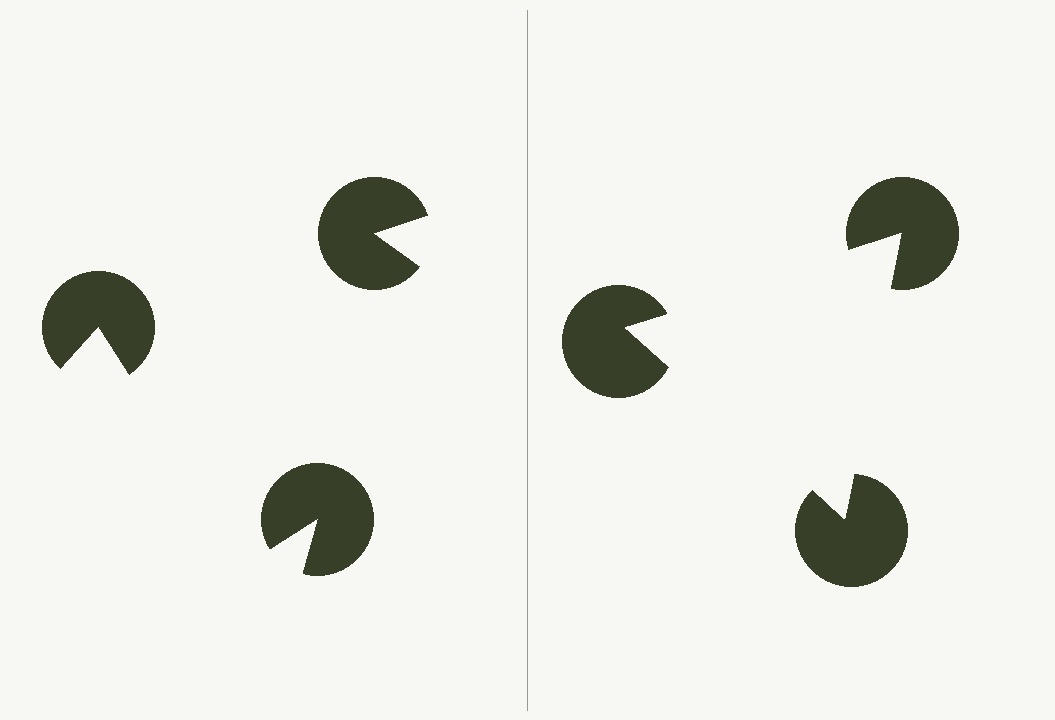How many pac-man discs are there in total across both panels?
6 — 3 on each side.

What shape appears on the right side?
An illusory triangle.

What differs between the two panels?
The pac-man discs are positioned identically on both sides; only the wedge orientations differ. On the right they align to a triangle; on the left they are misaligned.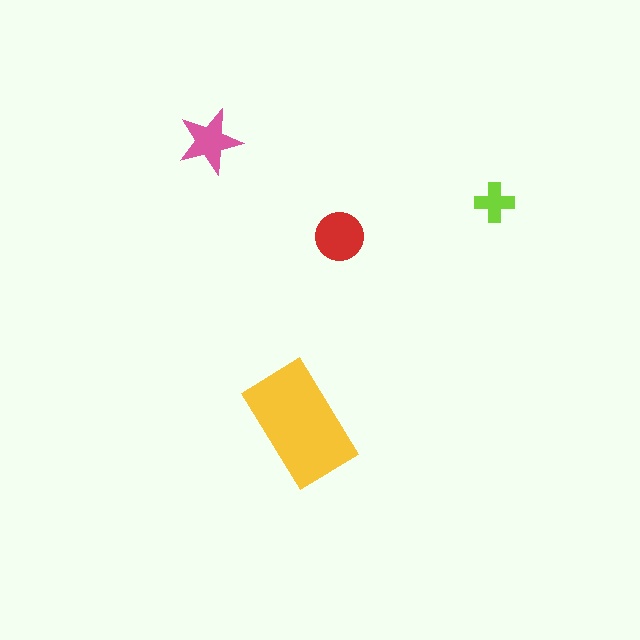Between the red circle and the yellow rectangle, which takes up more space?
The yellow rectangle.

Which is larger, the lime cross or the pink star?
The pink star.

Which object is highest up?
The pink star is topmost.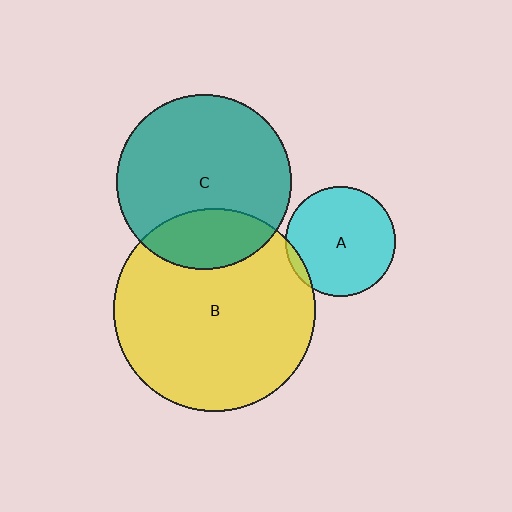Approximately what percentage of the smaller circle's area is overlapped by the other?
Approximately 25%.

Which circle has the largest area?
Circle B (yellow).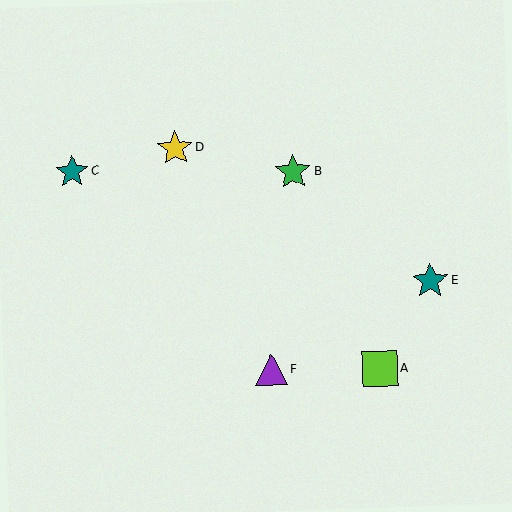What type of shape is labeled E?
Shape E is a teal star.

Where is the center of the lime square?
The center of the lime square is at (380, 369).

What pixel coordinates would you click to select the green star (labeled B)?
Click at (293, 172) to select the green star B.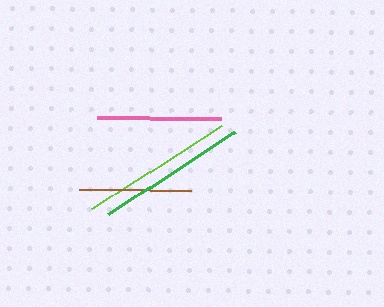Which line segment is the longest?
The lime line is the longest at approximately 154 pixels.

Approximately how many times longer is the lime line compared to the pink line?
The lime line is approximately 1.2 times the length of the pink line.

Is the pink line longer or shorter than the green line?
The green line is longer than the pink line.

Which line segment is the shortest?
The brown line is the shortest at approximately 113 pixels.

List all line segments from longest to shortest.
From longest to shortest: lime, green, pink, brown.